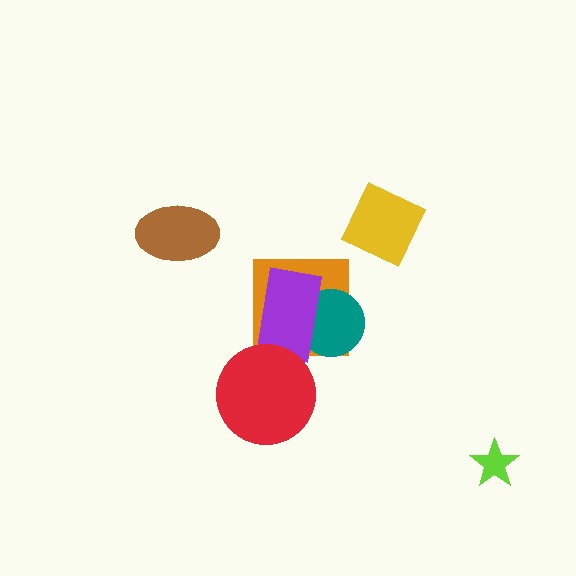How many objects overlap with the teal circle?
2 objects overlap with the teal circle.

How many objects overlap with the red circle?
1 object overlaps with the red circle.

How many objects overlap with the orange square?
2 objects overlap with the orange square.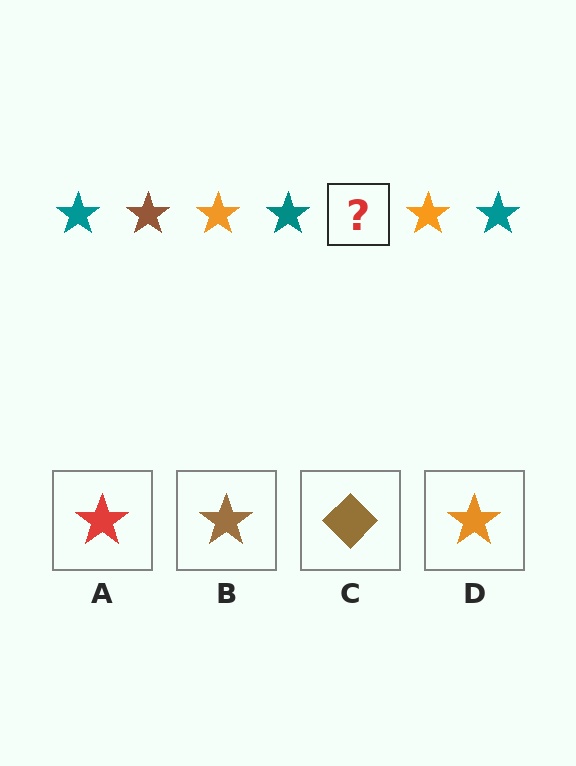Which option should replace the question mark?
Option B.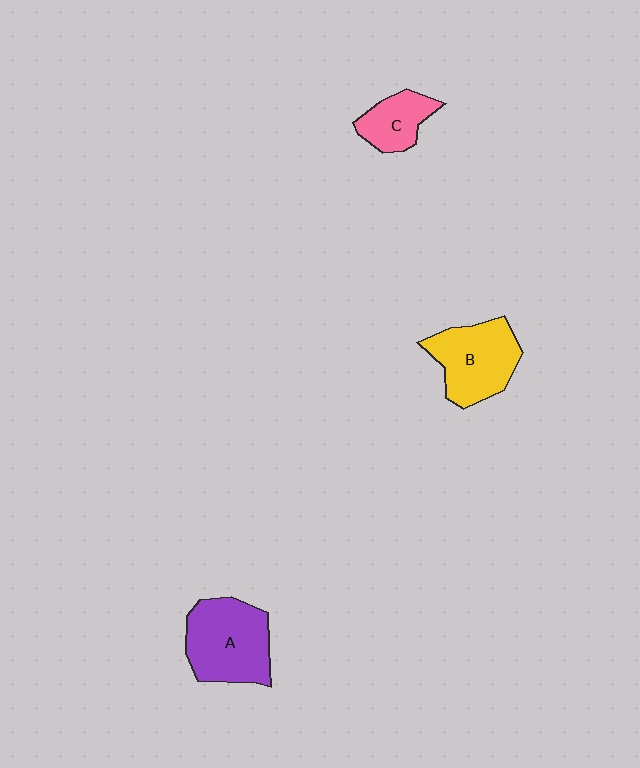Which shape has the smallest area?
Shape C (pink).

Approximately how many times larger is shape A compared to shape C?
Approximately 1.9 times.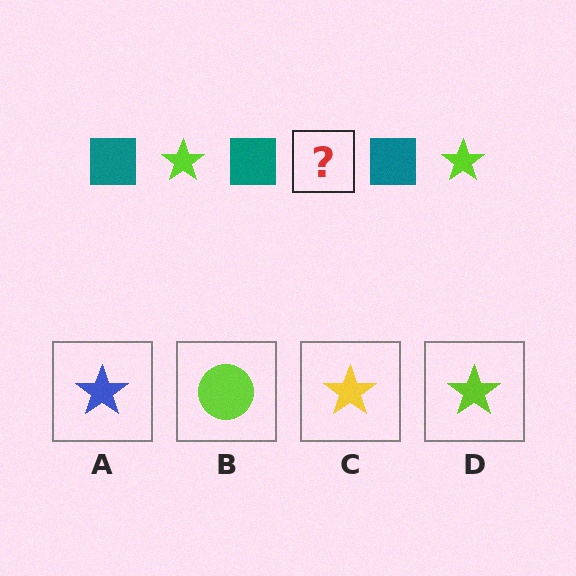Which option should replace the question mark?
Option D.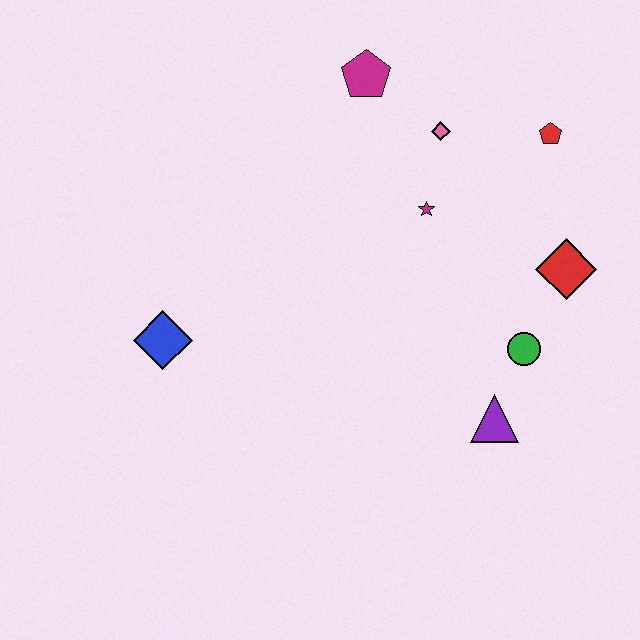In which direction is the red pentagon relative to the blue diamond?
The red pentagon is to the right of the blue diamond.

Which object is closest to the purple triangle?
The green circle is closest to the purple triangle.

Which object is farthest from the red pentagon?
The blue diamond is farthest from the red pentagon.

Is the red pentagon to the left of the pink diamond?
No